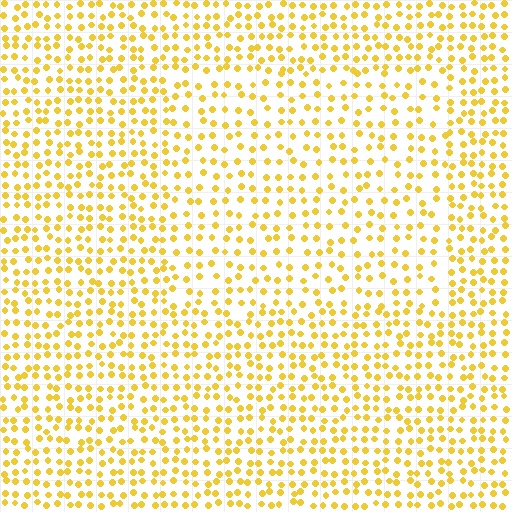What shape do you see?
I see a rectangle.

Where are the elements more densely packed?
The elements are more densely packed outside the rectangle boundary.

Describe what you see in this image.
The image contains small yellow elements arranged at two different densities. A rectangle-shaped region is visible where the elements are less densely packed than the surrounding area.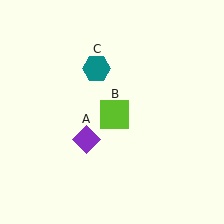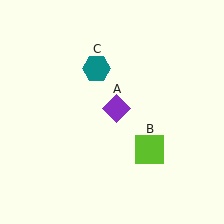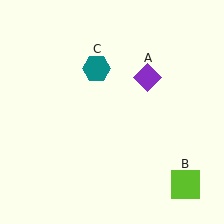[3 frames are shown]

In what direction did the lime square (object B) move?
The lime square (object B) moved down and to the right.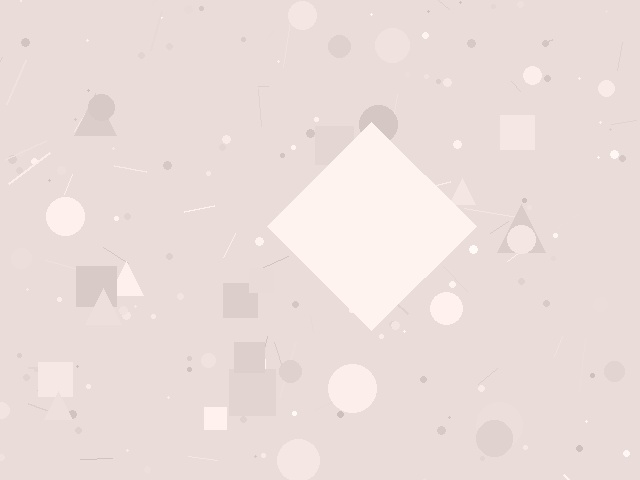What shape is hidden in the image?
A diamond is hidden in the image.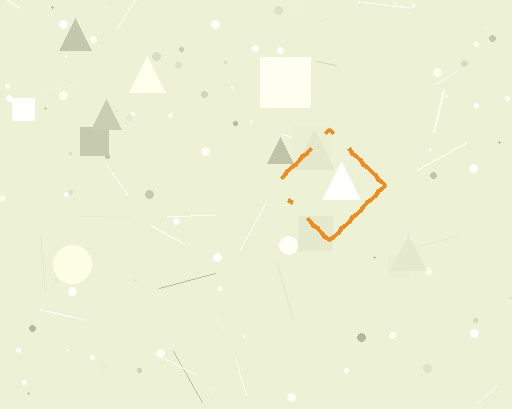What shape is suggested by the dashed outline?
The dashed outline suggests a diamond.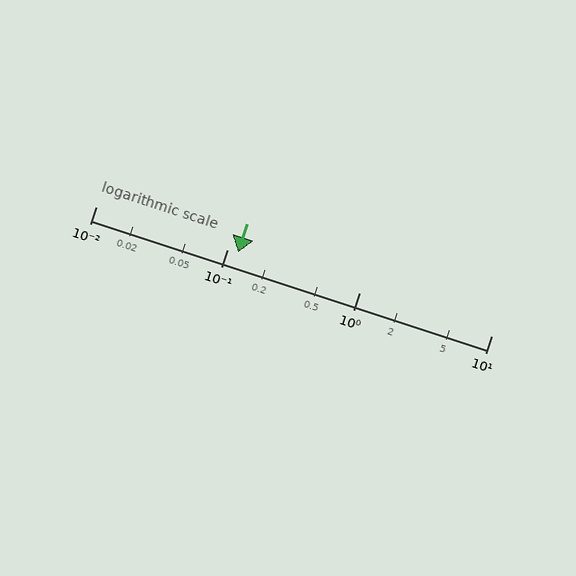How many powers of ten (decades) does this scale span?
The scale spans 3 decades, from 0.01 to 10.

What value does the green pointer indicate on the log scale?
The pointer indicates approximately 0.12.